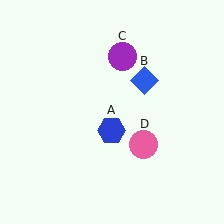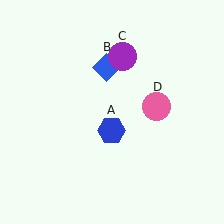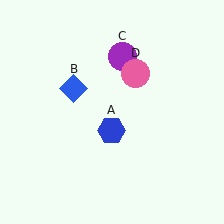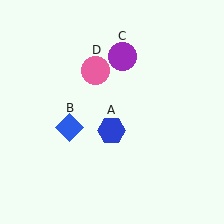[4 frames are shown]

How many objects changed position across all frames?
2 objects changed position: blue diamond (object B), pink circle (object D).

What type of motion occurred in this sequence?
The blue diamond (object B), pink circle (object D) rotated counterclockwise around the center of the scene.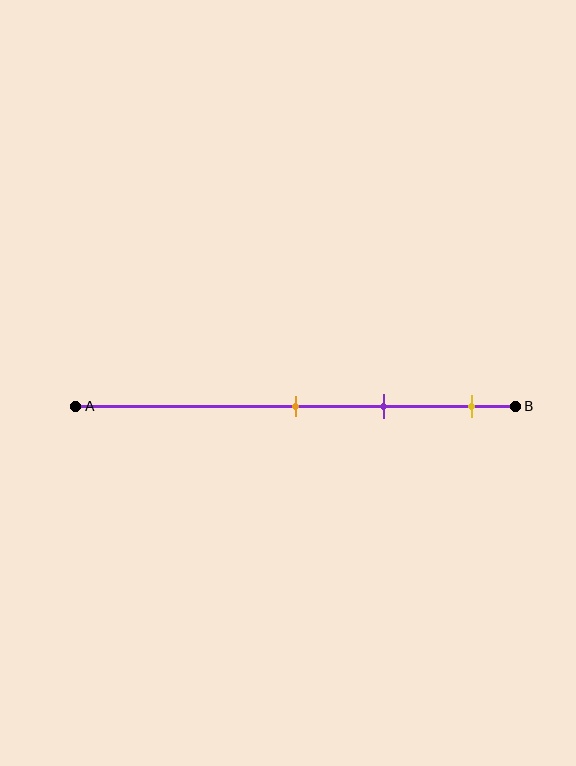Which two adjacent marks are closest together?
The orange and purple marks are the closest adjacent pair.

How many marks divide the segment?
There are 3 marks dividing the segment.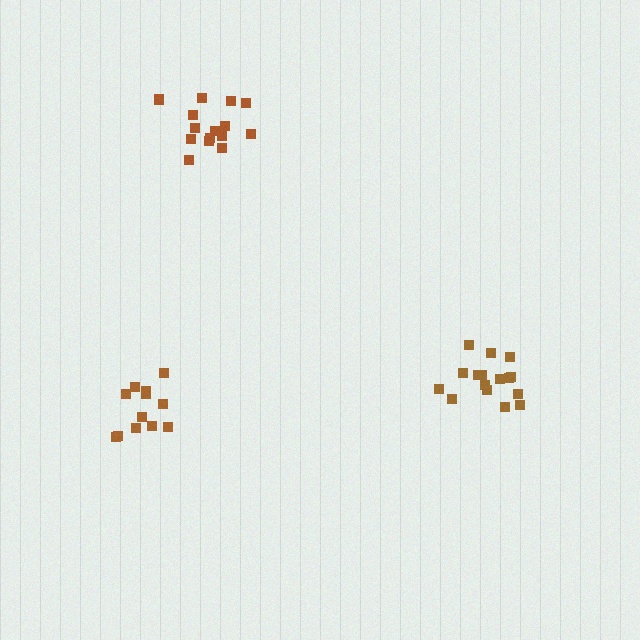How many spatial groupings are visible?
There are 3 spatial groupings.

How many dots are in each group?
Group 1: 12 dots, Group 2: 15 dots, Group 3: 16 dots (43 total).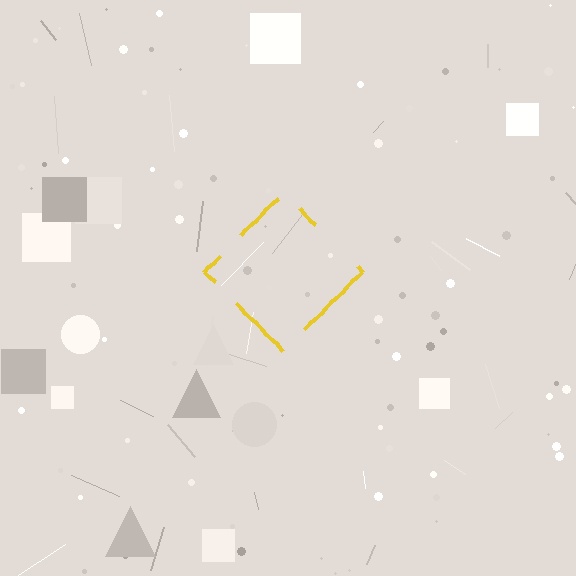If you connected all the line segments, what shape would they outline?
They would outline a diamond.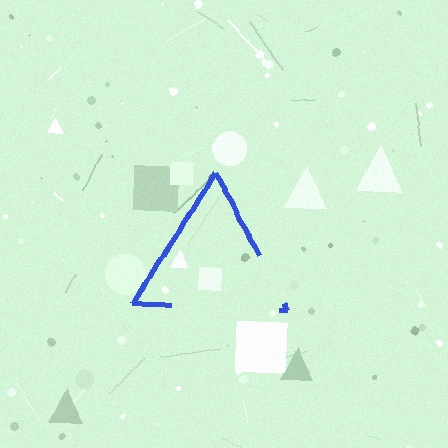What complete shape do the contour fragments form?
The contour fragments form a triangle.